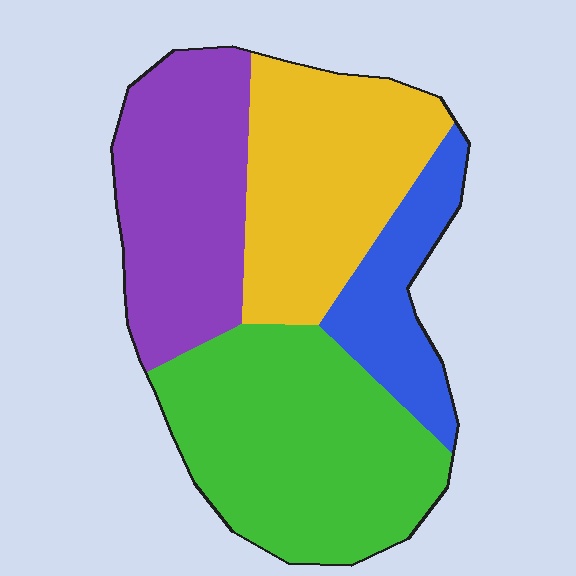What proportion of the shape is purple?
Purple takes up between a quarter and a half of the shape.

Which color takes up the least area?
Blue, at roughly 15%.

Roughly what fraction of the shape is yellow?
Yellow takes up between a sixth and a third of the shape.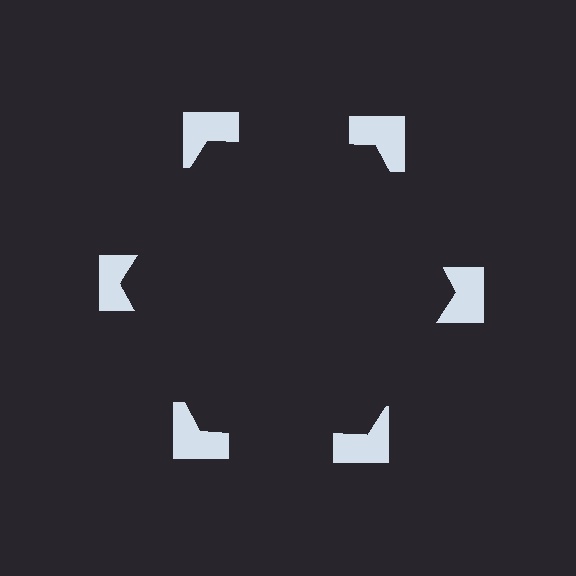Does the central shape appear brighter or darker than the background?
It typically appears slightly darker than the background, even though no actual brightness change is drawn.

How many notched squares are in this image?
There are 6 — one at each vertex of the illusory hexagon.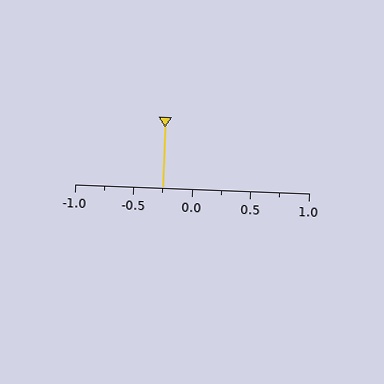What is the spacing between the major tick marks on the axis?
The major ticks are spaced 0.5 apart.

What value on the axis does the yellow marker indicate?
The marker indicates approximately -0.25.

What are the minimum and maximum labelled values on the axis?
The axis runs from -1.0 to 1.0.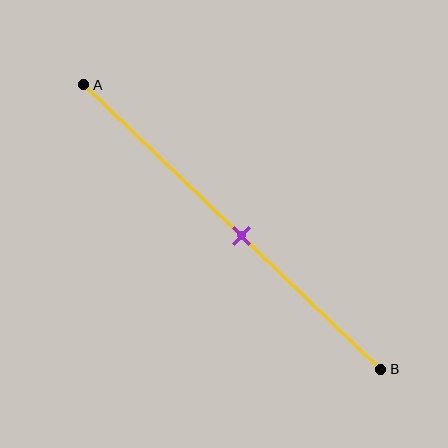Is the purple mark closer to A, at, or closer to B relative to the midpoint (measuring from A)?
The purple mark is closer to point B than the midpoint of segment AB.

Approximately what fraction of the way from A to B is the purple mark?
The purple mark is approximately 55% of the way from A to B.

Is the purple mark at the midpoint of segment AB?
No, the mark is at about 55% from A, not at the 50% midpoint.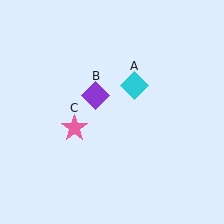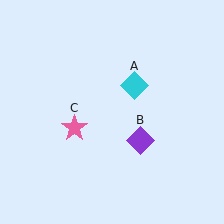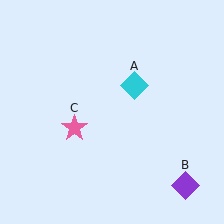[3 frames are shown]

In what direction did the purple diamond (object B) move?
The purple diamond (object B) moved down and to the right.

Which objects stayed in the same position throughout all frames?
Cyan diamond (object A) and pink star (object C) remained stationary.